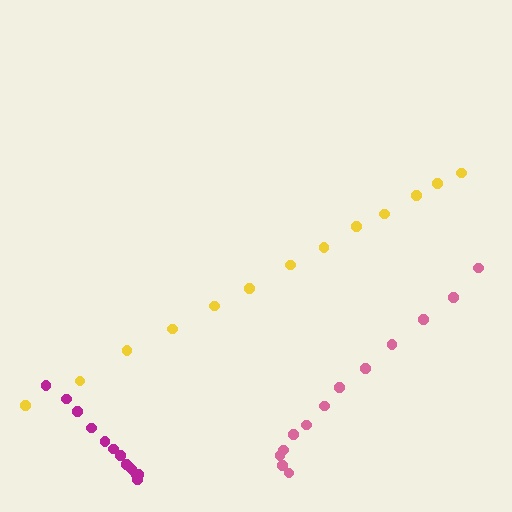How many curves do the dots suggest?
There are 3 distinct paths.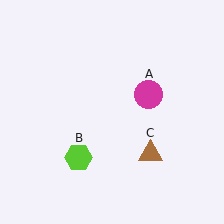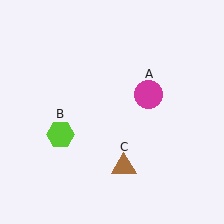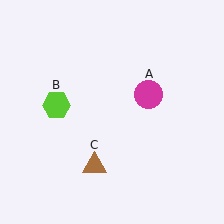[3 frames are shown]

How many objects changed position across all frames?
2 objects changed position: lime hexagon (object B), brown triangle (object C).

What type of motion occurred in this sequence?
The lime hexagon (object B), brown triangle (object C) rotated clockwise around the center of the scene.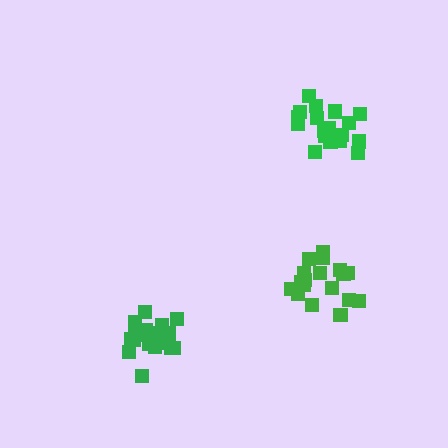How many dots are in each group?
Group 1: 18 dots, Group 2: 18 dots, Group 3: 18 dots (54 total).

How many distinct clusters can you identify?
There are 3 distinct clusters.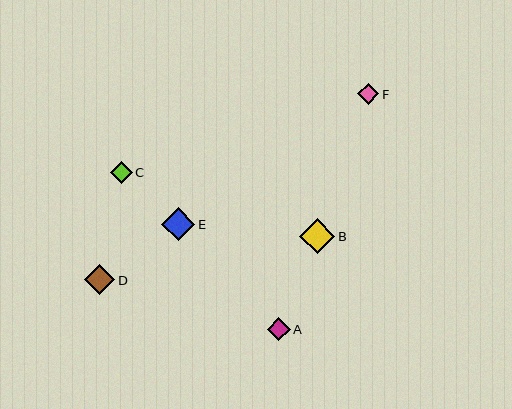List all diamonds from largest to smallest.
From largest to smallest: B, E, D, A, C, F.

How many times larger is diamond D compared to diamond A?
Diamond D is approximately 1.3 times the size of diamond A.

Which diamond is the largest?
Diamond B is the largest with a size of approximately 35 pixels.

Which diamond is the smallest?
Diamond F is the smallest with a size of approximately 21 pixels.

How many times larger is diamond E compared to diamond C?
Diamond E is approximately 1.5 times the size of diamond C.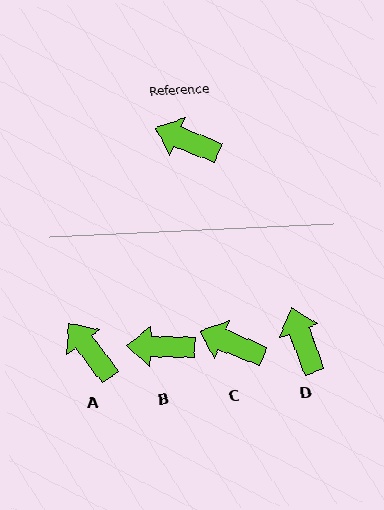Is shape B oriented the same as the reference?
No, it is off by about 20 degrees.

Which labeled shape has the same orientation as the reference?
C.